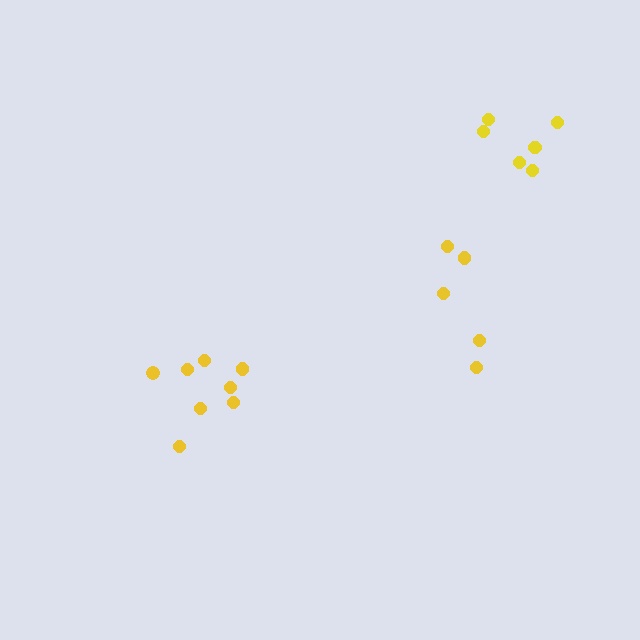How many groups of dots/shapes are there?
There are 3 groups.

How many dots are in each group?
Group 1: 5 dots, Group 2: 6 dots, Group 3: 8 dots (19 total).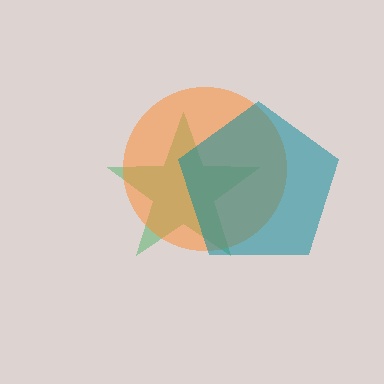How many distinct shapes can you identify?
There are 3 distinct shapes: a green star, an orange circle, a teal pentagon.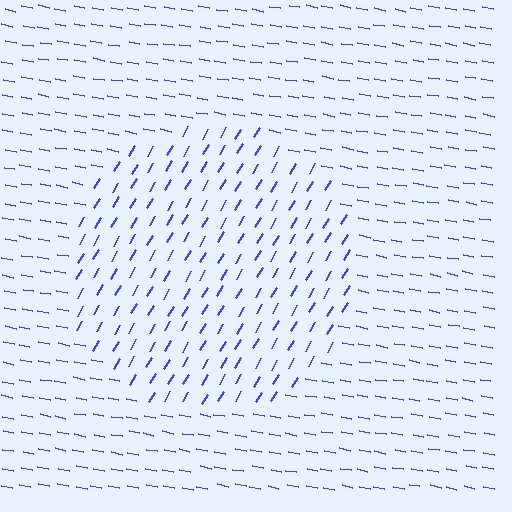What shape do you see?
I see a circle.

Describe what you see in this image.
The image is filled with small blue line segments. A circle region in the image has lines oriented differently from the surrounding lines, creating a visible texture boundary.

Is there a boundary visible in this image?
Yes, there is a texture boundary formed by a change in line orientation.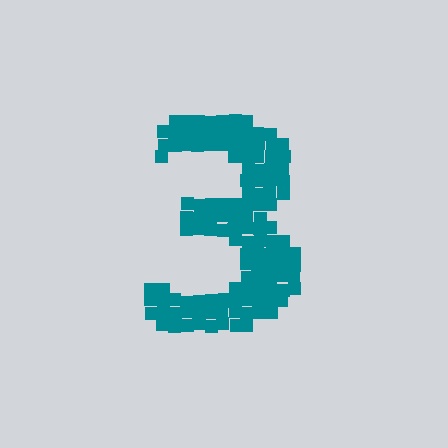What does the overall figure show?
The overall figure shows the digit 3.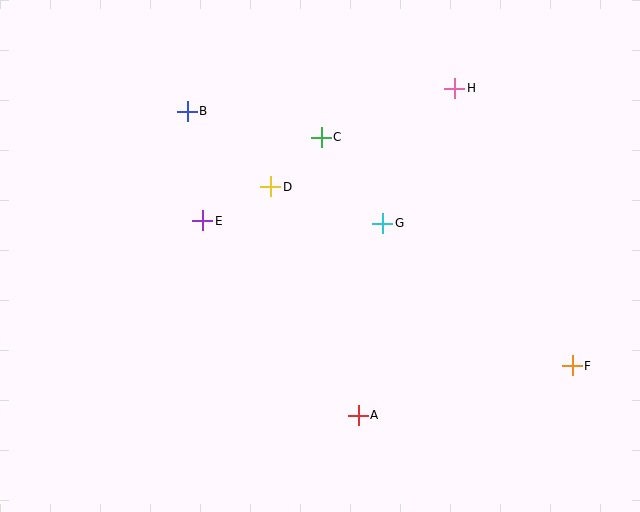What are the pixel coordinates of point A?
Point A is at (358, 415).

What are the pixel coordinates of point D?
Point D is at (271, 187).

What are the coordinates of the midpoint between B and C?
The midpoint between B and C is at (254, 124).